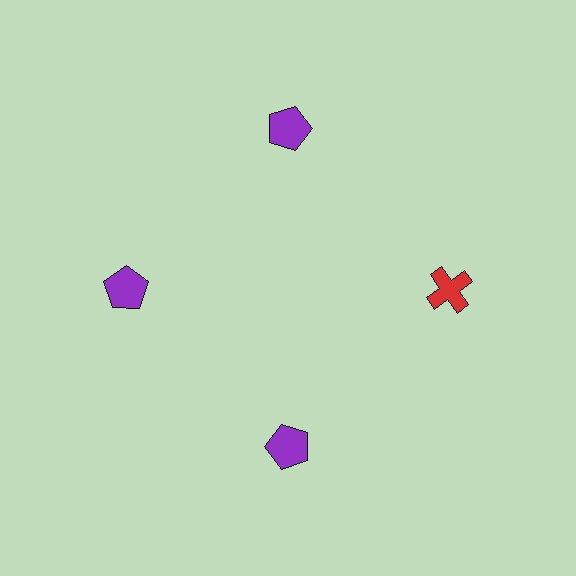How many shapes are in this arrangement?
There are 4 shapes arranged in a ring pattern.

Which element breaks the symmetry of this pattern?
The red cross at roughly the 3 o'clock position breaks the symmetry. All other shapes are purple pentagons.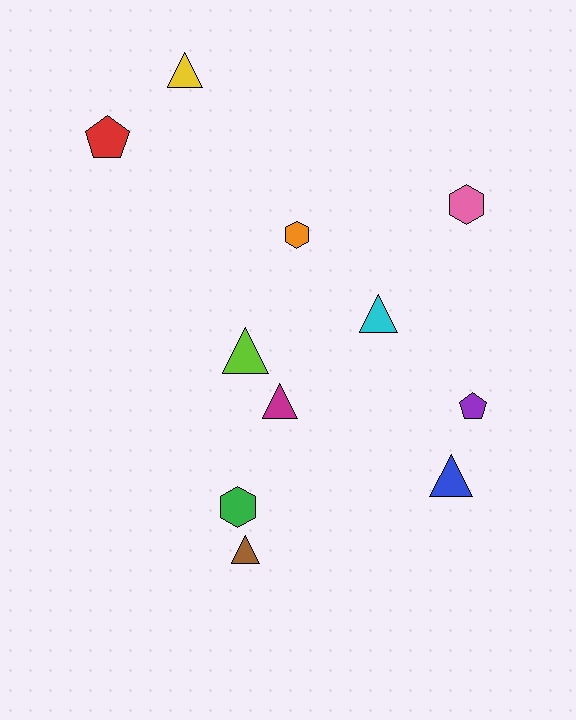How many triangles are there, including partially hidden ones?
There are 6 triangles.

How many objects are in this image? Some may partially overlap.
There are 11 objects.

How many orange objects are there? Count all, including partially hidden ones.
There is 1 orange object.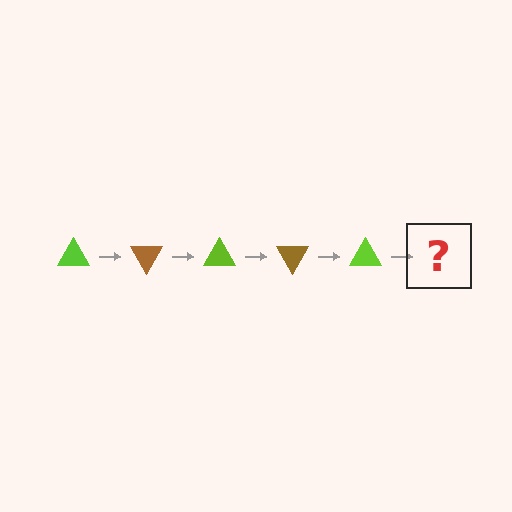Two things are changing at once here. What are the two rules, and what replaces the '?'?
The two rules are that it rotates 60 degrees each step and the color cycles through lime and brown. The '?' should be a brown triangle, rotated 300 degrees from the start.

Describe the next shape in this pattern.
It should be a brown triangle, rotated 300 degrees from the start.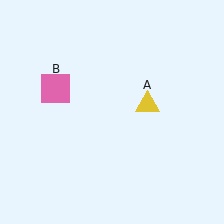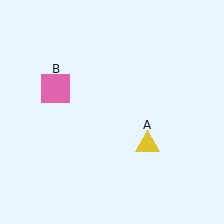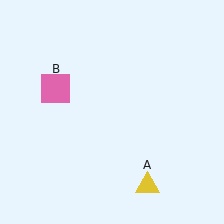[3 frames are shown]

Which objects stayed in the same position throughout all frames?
Pink square (object B) remained stationary.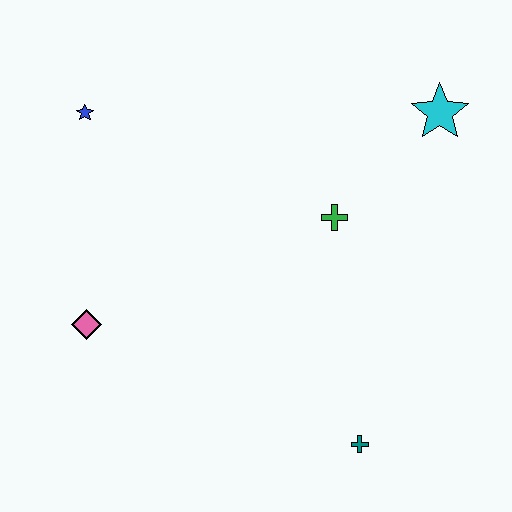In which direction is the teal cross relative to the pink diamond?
The teal cross is to the right of the pink diamond.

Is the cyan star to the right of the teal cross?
Yes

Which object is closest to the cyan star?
The green cross is closest to the cyan star.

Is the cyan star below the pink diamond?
No